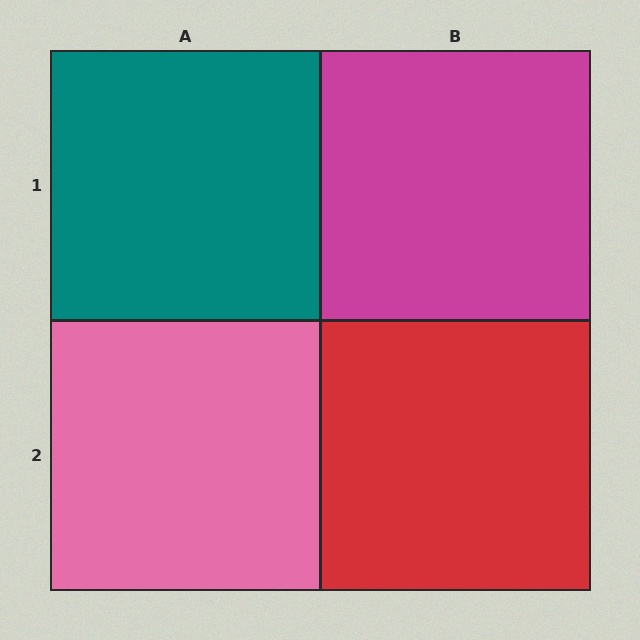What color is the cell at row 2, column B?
Red.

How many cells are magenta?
1 cell is magenta.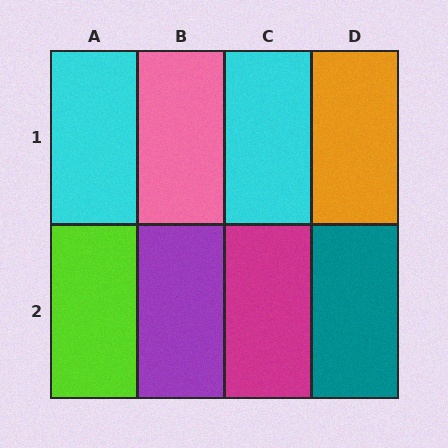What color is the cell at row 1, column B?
Pink.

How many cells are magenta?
1 cell is magenta.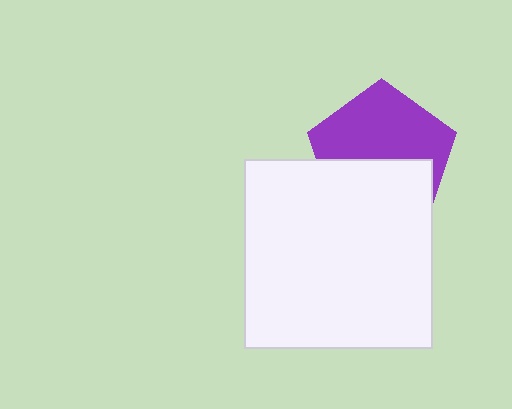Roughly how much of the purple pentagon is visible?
About half of it is visible (roughly 56%).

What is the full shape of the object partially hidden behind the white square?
The partially hidden object is a purple pentagon.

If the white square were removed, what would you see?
You would see the complete purple pentagon.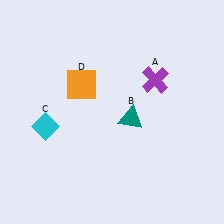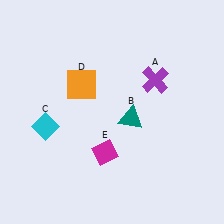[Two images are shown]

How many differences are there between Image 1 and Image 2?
There is 1 difference between the two images.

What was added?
A magenta diamond (E) was added in Image 2.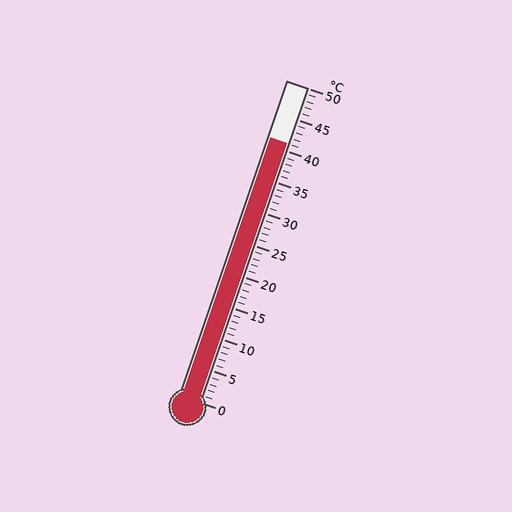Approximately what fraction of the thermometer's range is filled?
The thermometer is filled to approximately 80% of its range.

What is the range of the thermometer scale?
The thermometer scale ranges from 0°C to 50°C.